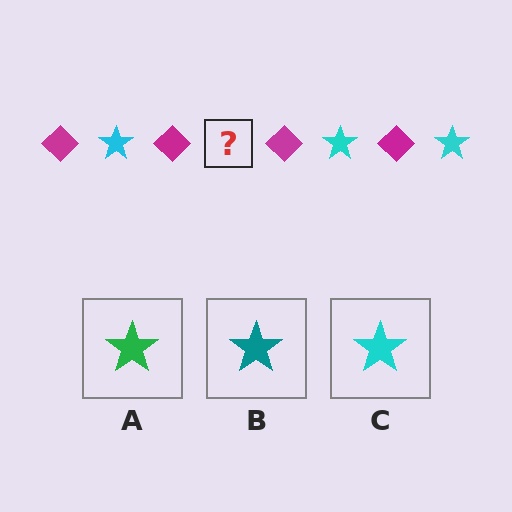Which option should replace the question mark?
Option C.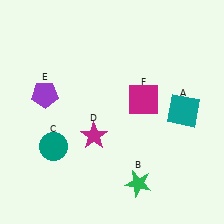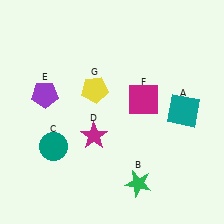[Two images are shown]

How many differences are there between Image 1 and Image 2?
There is 1 difference between the two images.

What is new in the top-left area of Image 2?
A yellow pentagon (G) was added in the top-left area of Image 2.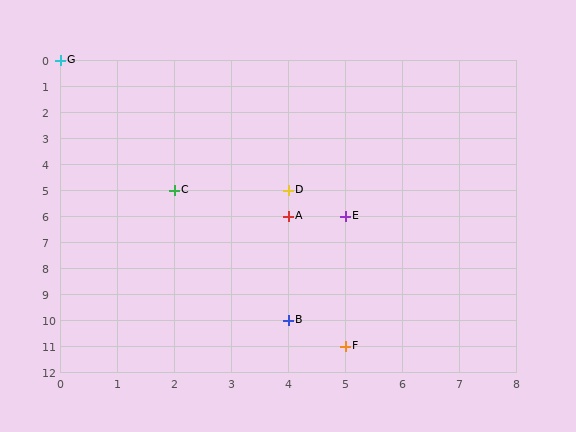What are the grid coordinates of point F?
Point F is at grid coordinates (5, 11).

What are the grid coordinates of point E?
Point E is at grid coordinates (5, 6).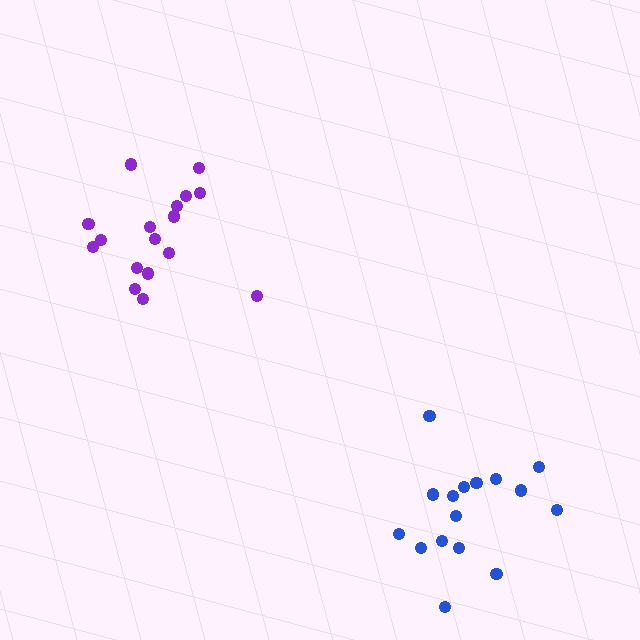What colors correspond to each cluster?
The clusters are colored: purple, blue.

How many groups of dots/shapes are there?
There are 2 groups.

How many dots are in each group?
Group 1: 17 dots, Group 2: 16 dots (33 total).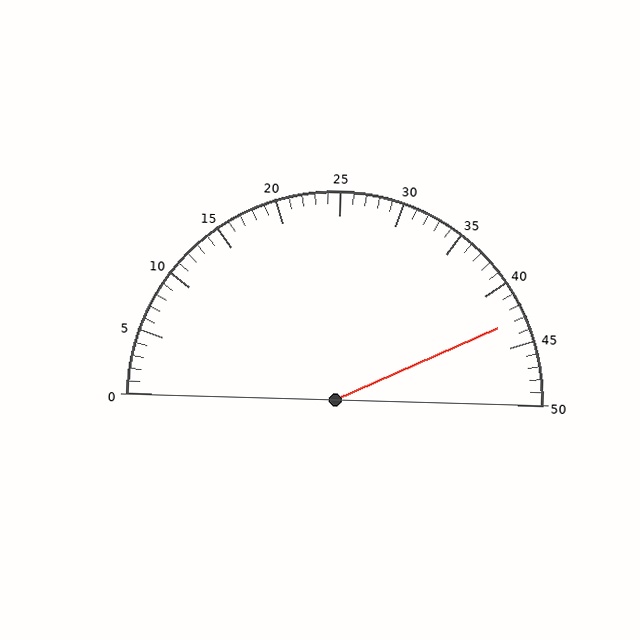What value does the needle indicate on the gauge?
The needle indicates approximately 43.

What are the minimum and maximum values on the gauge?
The gauge ranges from 0 to 50.